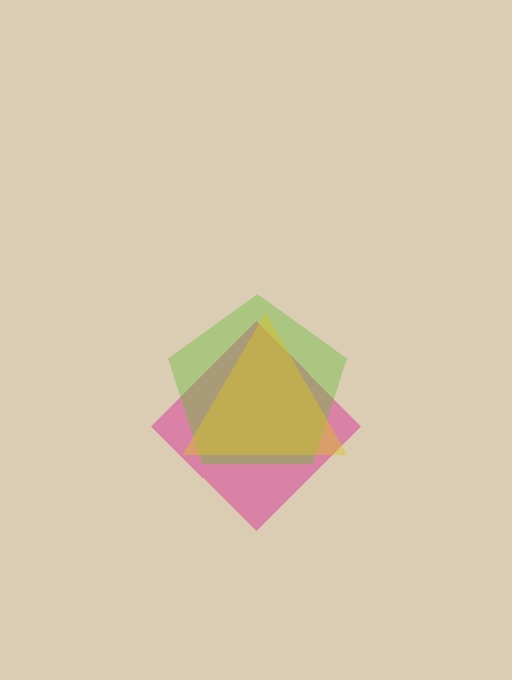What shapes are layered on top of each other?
The layered shapes are: a pink diamond, a lime pentagon, a yellow triangle.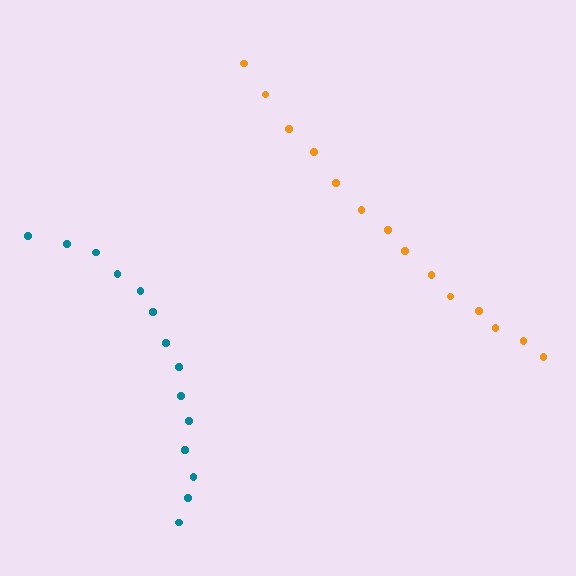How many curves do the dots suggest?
There are 2 distinct paths.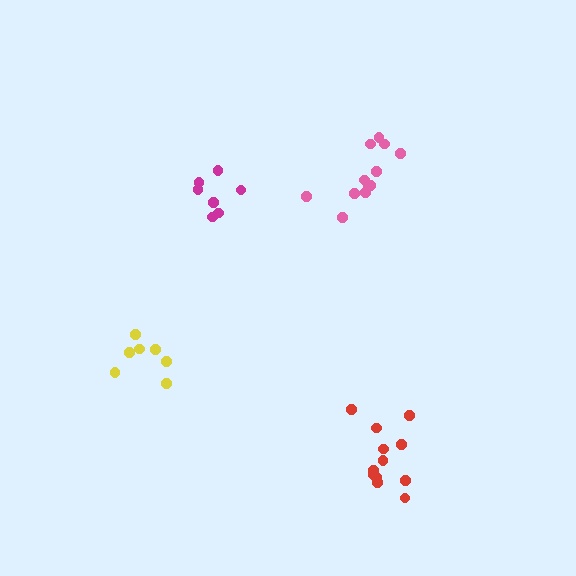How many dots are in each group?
Group 1: 12 dots, Group 2: 7 dots, Group 3: 12 dots, Group 4: 7 dots (38 total).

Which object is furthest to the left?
The yellow cluster is leftmost.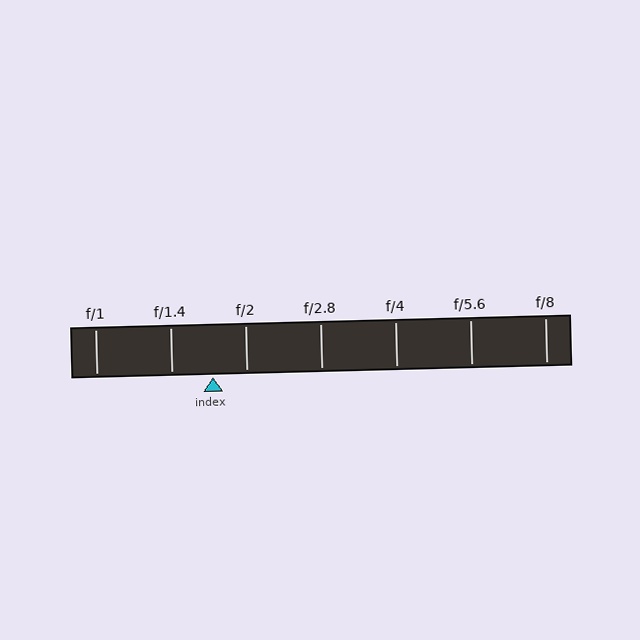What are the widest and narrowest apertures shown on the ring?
The widest aperture shown is f/1 and the narrowest is f/8.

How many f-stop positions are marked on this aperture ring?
There are 7 f-stop positions marked.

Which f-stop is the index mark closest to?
The index mark is closest to f/2.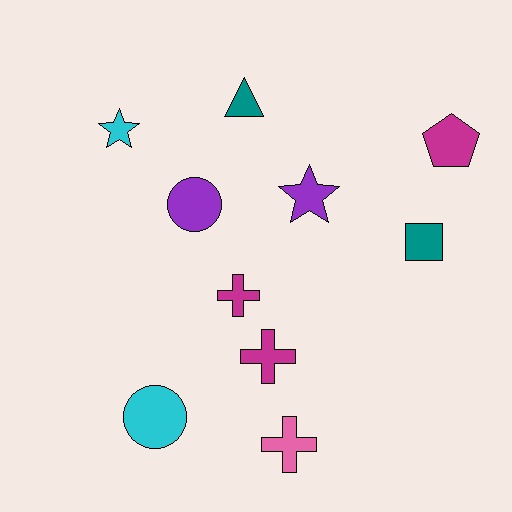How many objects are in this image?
There are 10 objects.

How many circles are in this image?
There are 2 circles.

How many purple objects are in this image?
There are 2 purple objects.